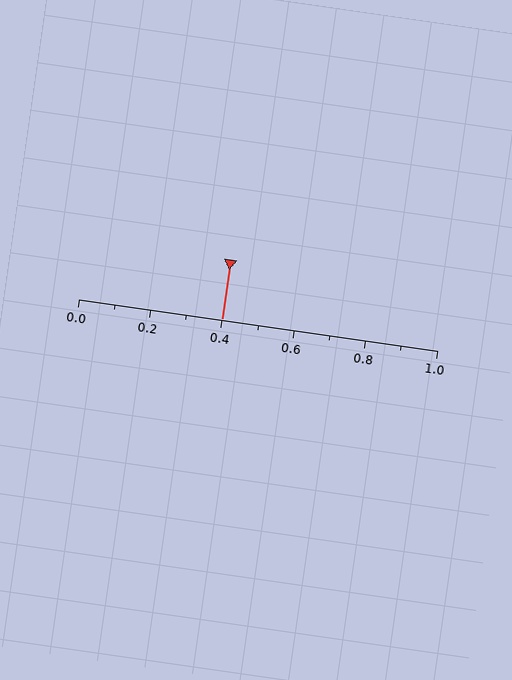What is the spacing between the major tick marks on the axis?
The major ticks are spaced 0.2 apart.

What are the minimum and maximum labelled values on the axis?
The axis runs from 0.0 to 1.0.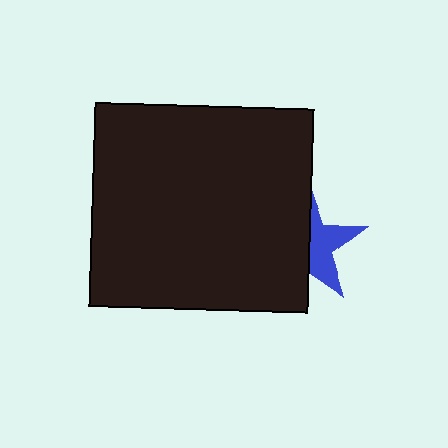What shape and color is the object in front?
The object in front is a black rectangle.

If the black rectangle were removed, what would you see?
You would see the complete blue star.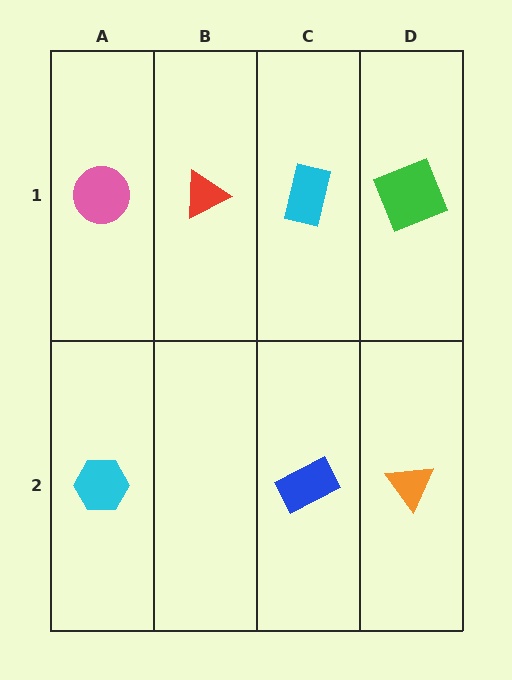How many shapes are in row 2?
3 shapes.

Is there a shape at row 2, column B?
No, that cell is empty.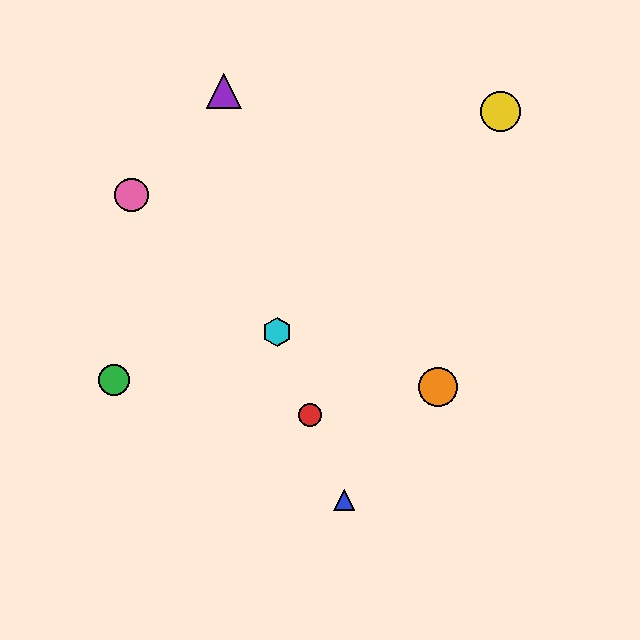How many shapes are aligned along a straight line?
3 shapes (the red circle, the blue triangle, the cyan hexagon) are aligned along a straight line.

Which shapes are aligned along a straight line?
The red circle, the blue triangle, the cyan hexagon are aligned along a straight line.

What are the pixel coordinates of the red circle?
The red circle is at (310, 415).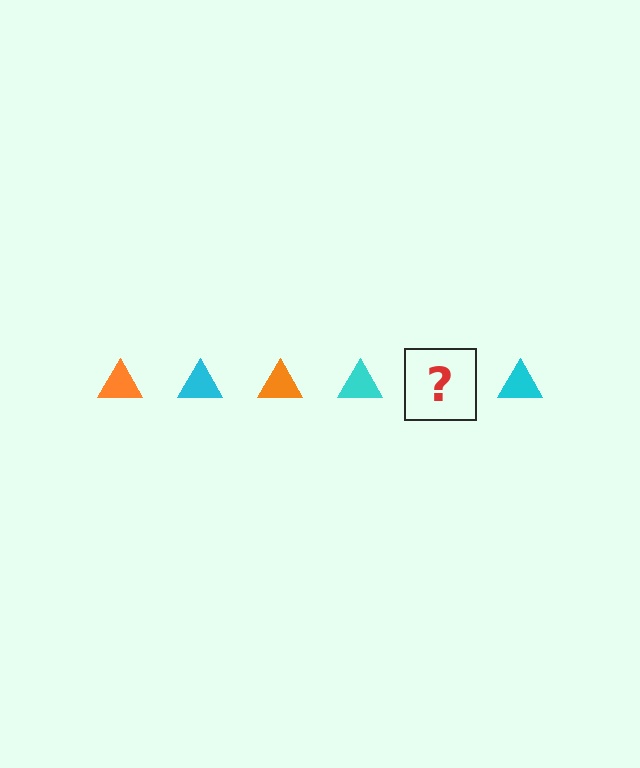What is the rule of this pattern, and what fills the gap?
The rule is that the pattern cycles through orange, cyan triangles. The gap should be filled with an orange triangle.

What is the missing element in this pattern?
The missing element is an orange triangle.